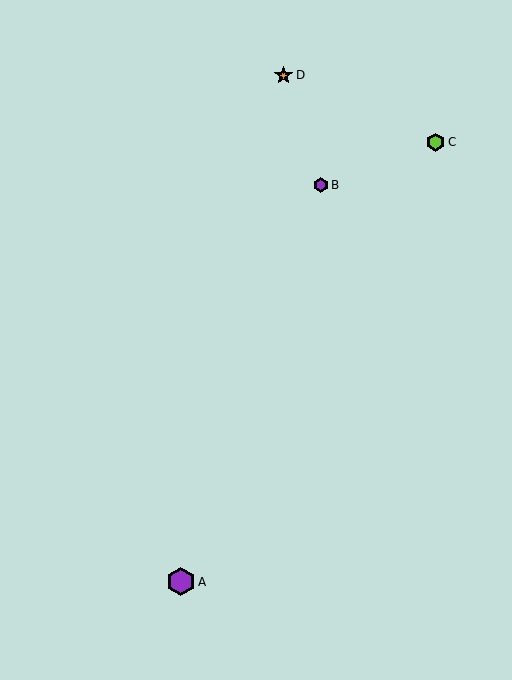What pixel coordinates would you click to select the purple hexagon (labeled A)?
Click at (181, 582) to select the purple hexagon A.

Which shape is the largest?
The purple hexagon (labeled A) is the largest.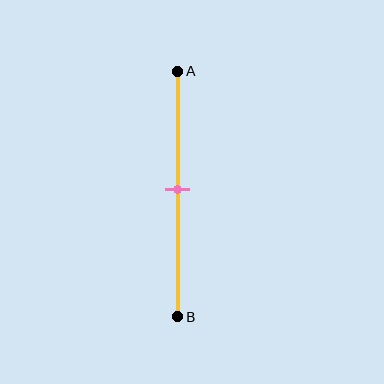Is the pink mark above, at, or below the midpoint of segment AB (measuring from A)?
The pink mark is approximately at the midpoint of segment AB.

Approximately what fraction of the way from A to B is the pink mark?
The pink mark is approximately 50% of the way from A to B.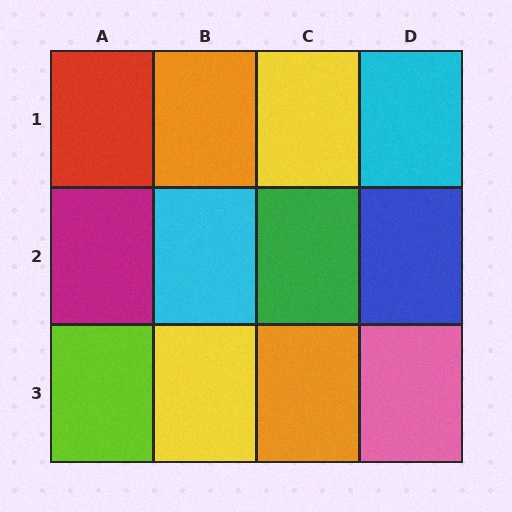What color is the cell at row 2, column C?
Green.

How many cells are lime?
1 cell is lime.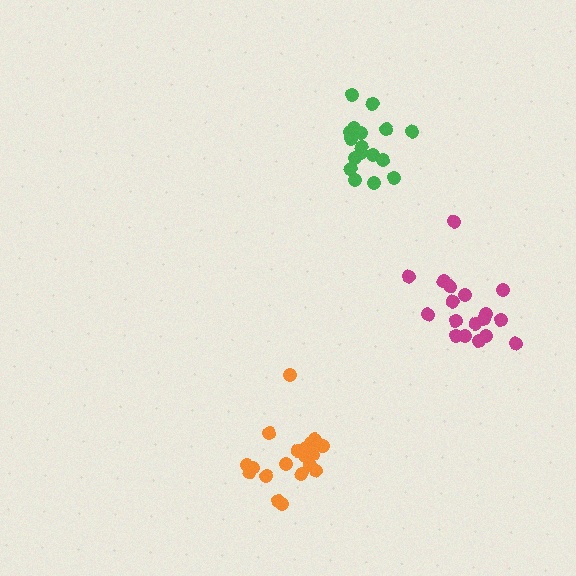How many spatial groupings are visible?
There are 3 spatial groupings.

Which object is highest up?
The green cluster is topmost.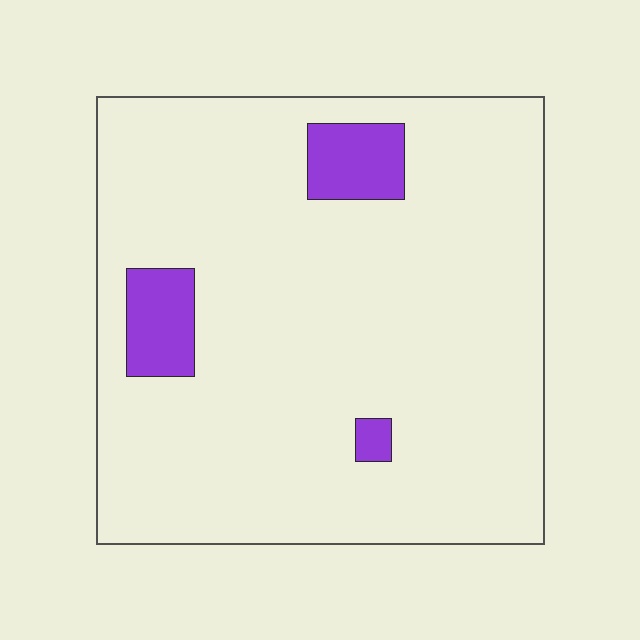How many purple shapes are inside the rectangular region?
3.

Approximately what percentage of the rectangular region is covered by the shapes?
Approximately 10%.